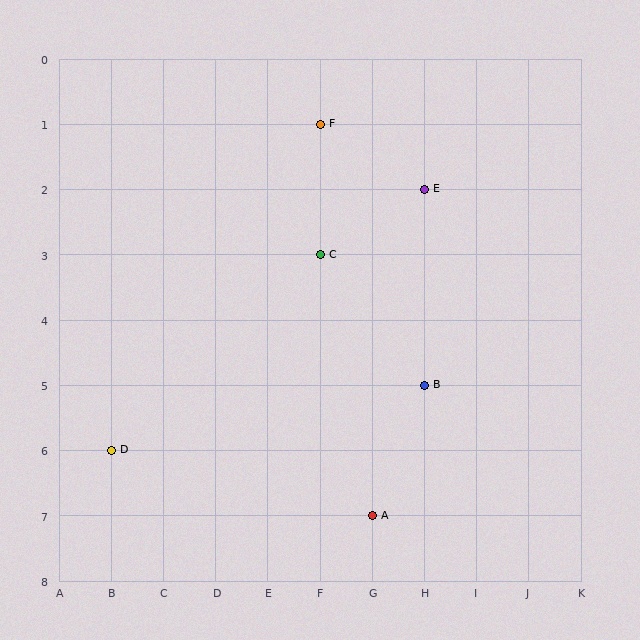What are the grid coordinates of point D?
Point D is at grid coordinates (B, 6).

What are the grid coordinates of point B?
Point B is at grid coordinates (H, 5).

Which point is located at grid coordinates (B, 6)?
Point D is at (B, 6).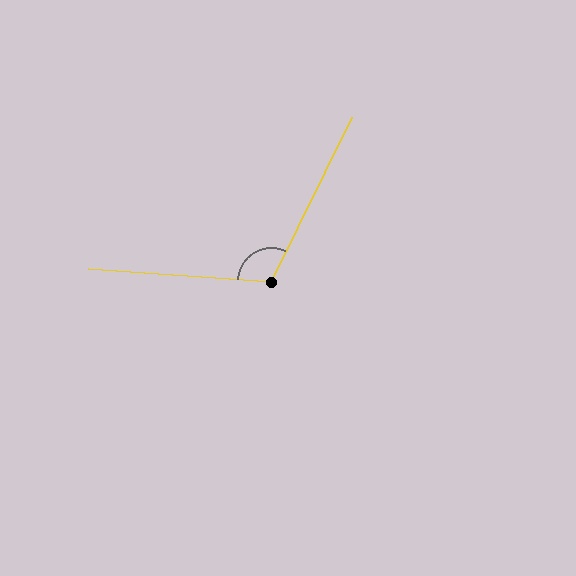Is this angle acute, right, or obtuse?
It is obtuse.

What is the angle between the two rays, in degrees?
Approximately 112 degrees.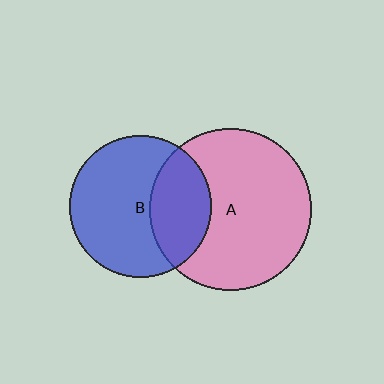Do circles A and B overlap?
Yes.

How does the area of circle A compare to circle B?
Approximately 1.3 times.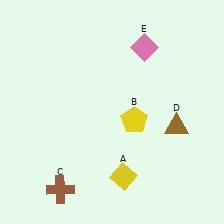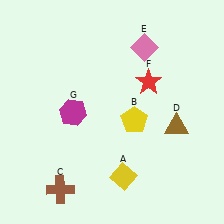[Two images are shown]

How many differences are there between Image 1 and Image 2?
There are 2 differences between the two images.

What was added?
A red star (F), a magenta hexagon (G) were added in Image 2.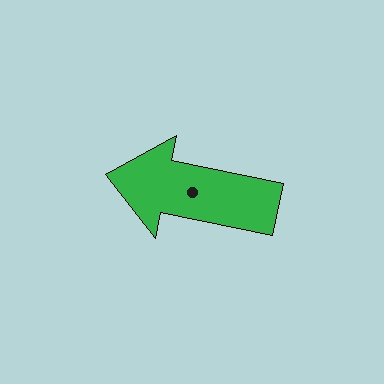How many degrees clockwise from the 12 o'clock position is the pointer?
Approximately 282 degrees.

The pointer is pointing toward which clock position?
Roughly 9 o'clock.